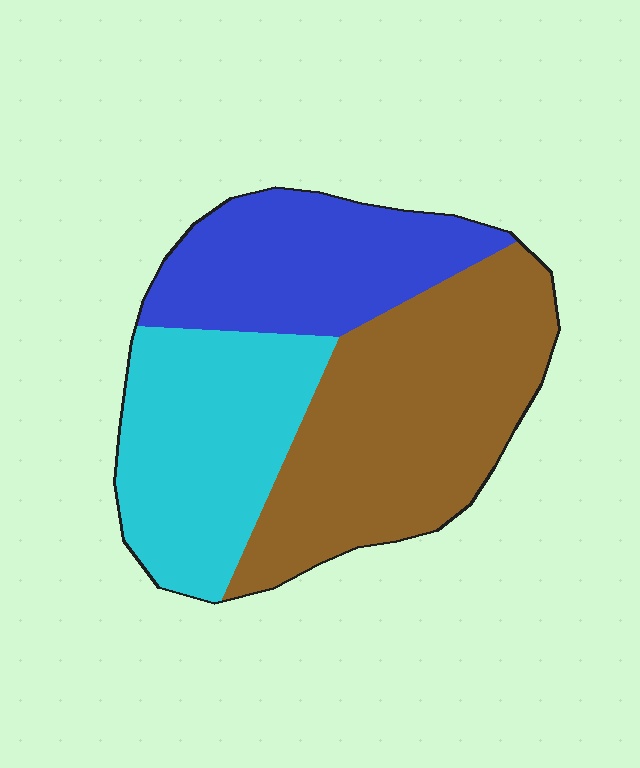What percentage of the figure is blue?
Blue covers roughly 25% of the figure.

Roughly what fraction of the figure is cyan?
Cyan covers roughly 30% of the figure.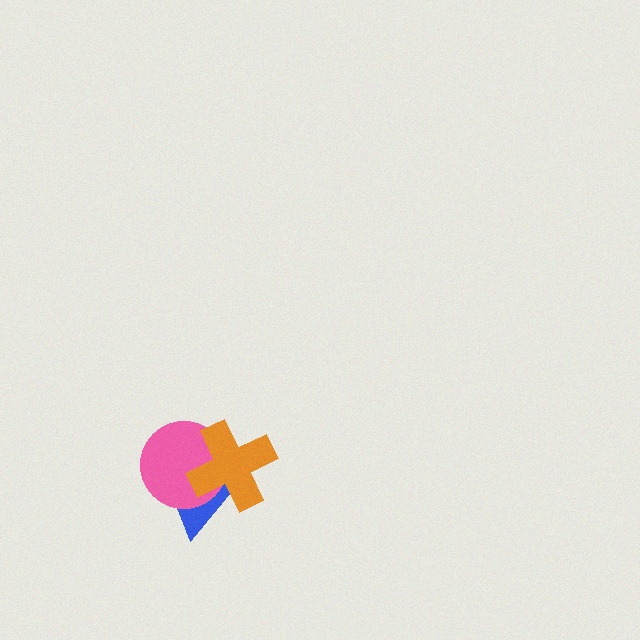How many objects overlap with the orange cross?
2 objects overlap with the orange cross.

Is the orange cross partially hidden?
No, no other shape covers it.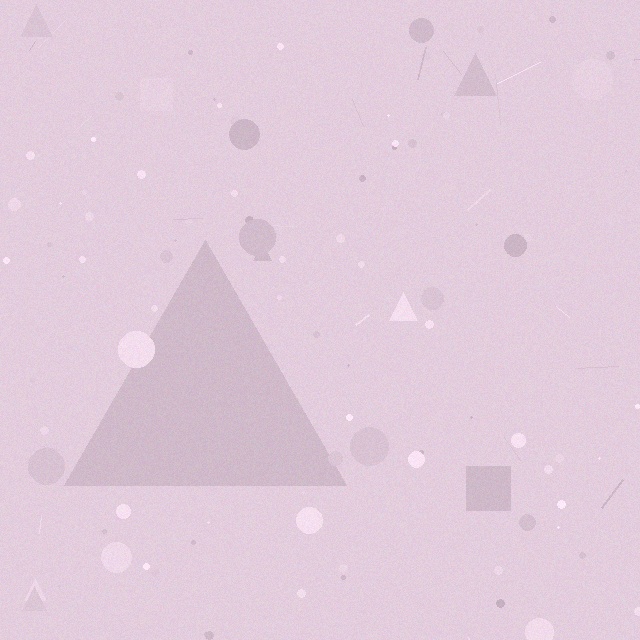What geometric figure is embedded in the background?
A triangle is embedded in the background.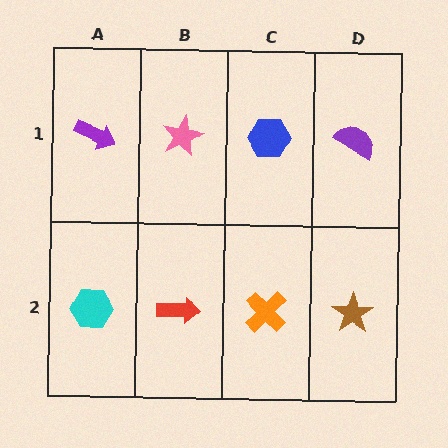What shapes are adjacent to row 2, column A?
A purple arrow (row 1, column A), a red arrow (row 2, column B).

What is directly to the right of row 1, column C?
A purple semicircle.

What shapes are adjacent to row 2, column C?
A blue hexagon (row 1, column C), a red arrow (row 2, column B), a brown star (row 2, column D).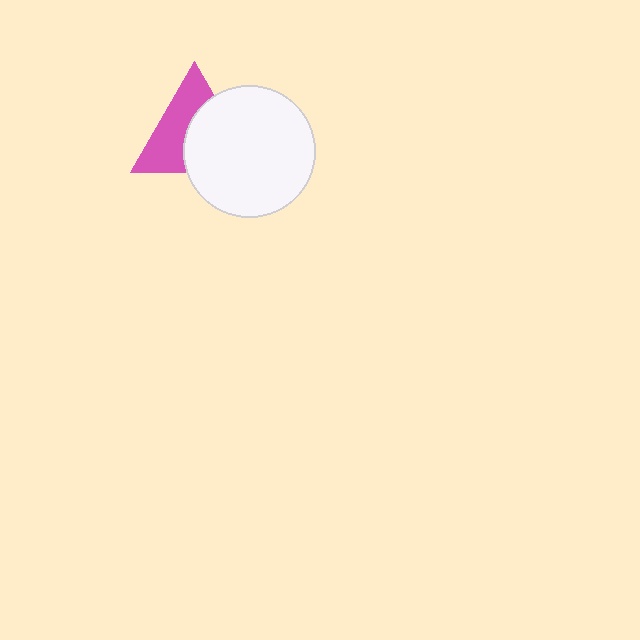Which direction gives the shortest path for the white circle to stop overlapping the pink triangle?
Moving toward the lower-right gives the shortest separation.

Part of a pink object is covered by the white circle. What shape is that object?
It is a triangle.